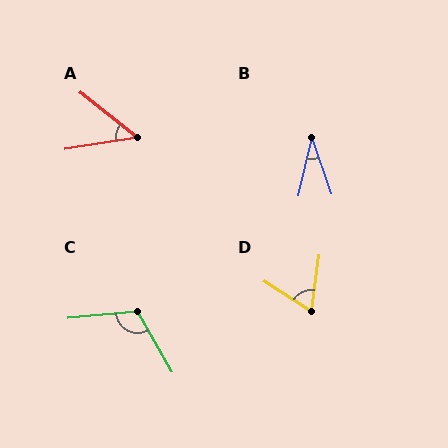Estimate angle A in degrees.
Approximately 47 degrees.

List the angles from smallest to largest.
B (32°), A (47°), D (65°), C (114°).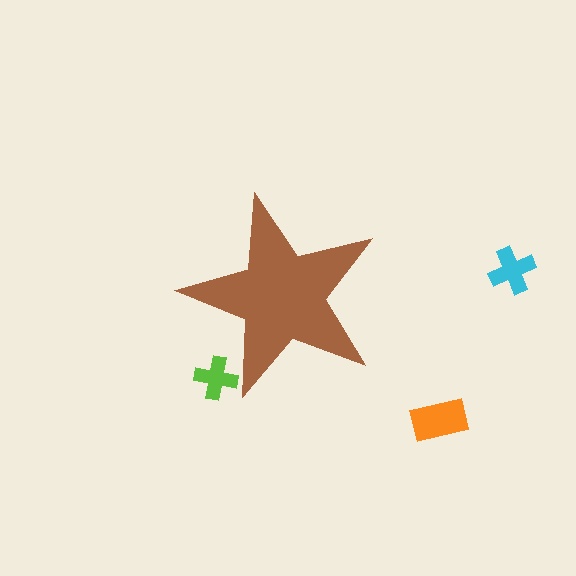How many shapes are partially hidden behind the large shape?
1 shape is partially hidden.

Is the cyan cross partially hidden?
No, the cyan cross is fully visible.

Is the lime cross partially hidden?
Yes, the lime cross is partially hidden behind the brown star.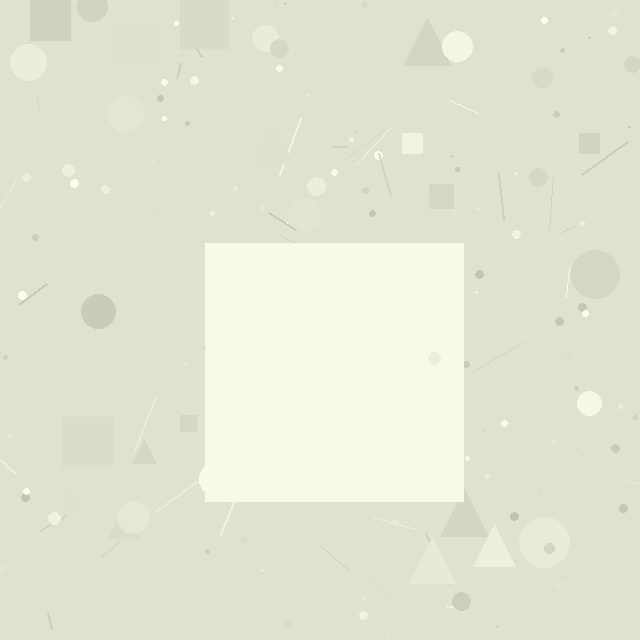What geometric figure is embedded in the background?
A square is embedded in the background.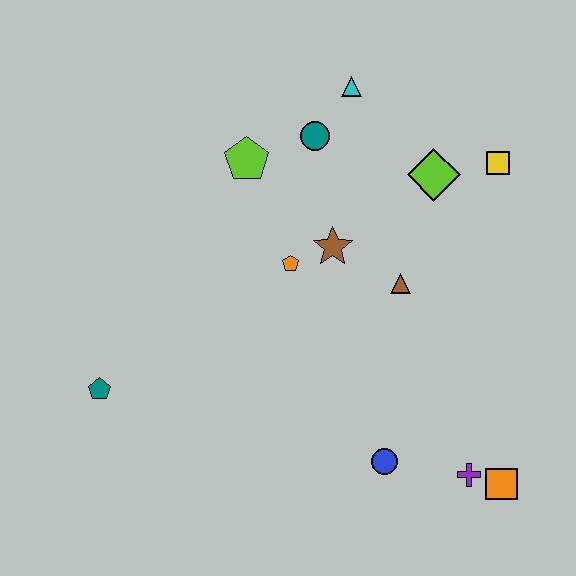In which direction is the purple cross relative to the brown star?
The purple cross is below the brown star.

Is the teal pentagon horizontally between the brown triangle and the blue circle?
No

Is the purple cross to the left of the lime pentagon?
No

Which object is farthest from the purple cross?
The cyan triangle is farthest from the purple cross.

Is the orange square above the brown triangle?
No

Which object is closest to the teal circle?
The cyan triangle is closest to the teal circle.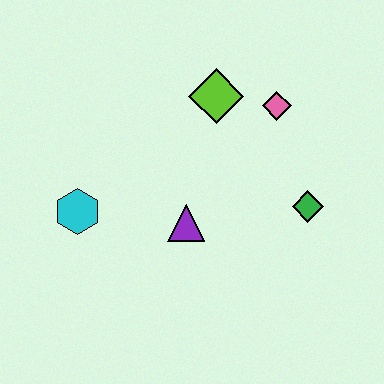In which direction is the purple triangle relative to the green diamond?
The purple triangle is to the left of the green diamond.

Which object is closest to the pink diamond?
The lime diamond is closest to the pink diamond.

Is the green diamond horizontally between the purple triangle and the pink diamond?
No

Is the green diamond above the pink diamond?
No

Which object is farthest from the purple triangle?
The pink diamond is farthest from the purple triangle.